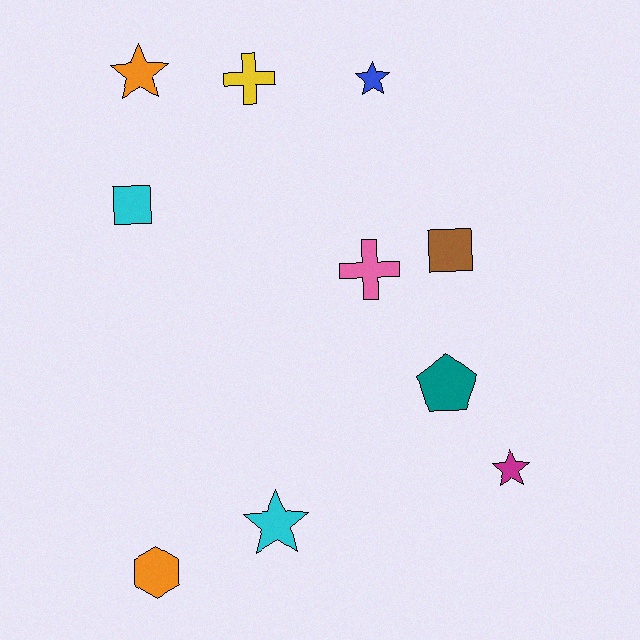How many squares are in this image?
There are 2 squares.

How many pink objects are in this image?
There is 1 pink object.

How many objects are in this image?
There are 10 objects.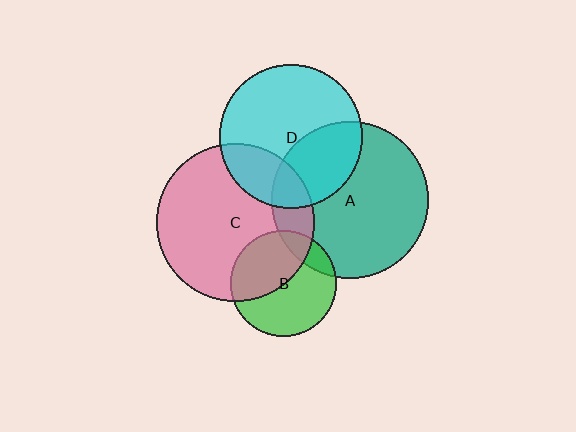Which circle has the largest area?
Circle C (pink).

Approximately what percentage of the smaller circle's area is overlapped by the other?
Approximately 35%.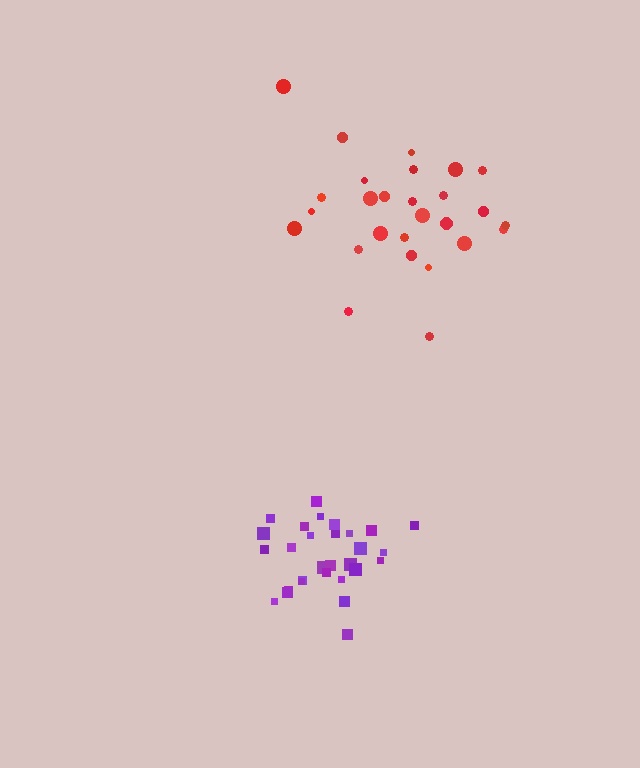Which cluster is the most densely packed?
Purple.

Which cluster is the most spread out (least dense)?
Red.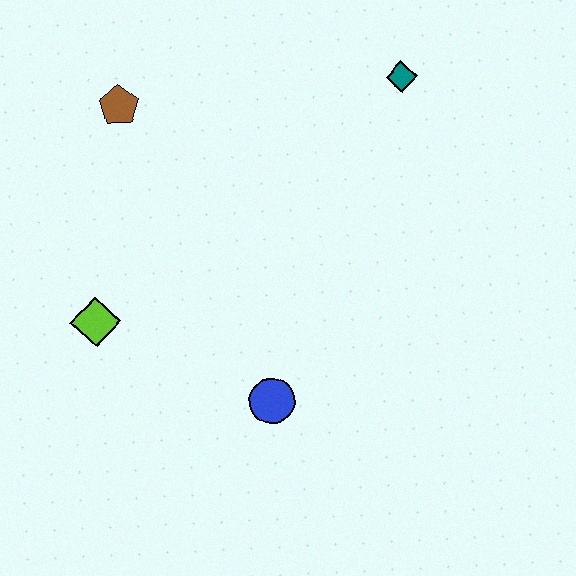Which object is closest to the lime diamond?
The blue circle is closest to the lime diamond.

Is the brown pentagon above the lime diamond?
Yes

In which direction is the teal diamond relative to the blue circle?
The teal diamond is above the blue circle.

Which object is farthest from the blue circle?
The teal diamond is farthest from the blue circle.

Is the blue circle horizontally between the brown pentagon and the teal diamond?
Yes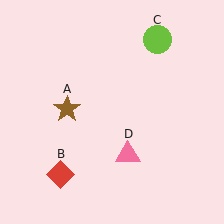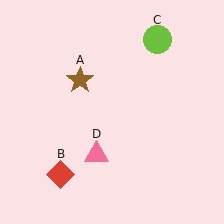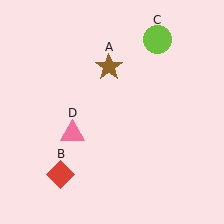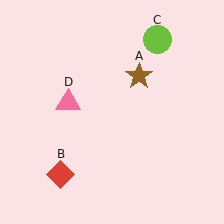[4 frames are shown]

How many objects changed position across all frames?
2 objects changed position: brown star (object A), pink triangle (object D).